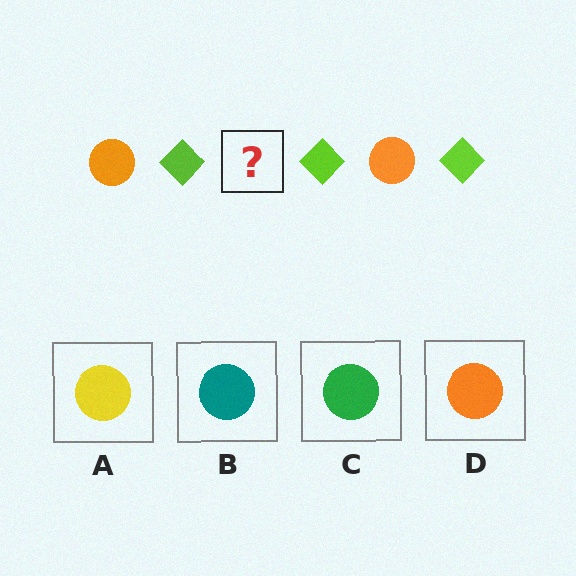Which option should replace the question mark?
Option D.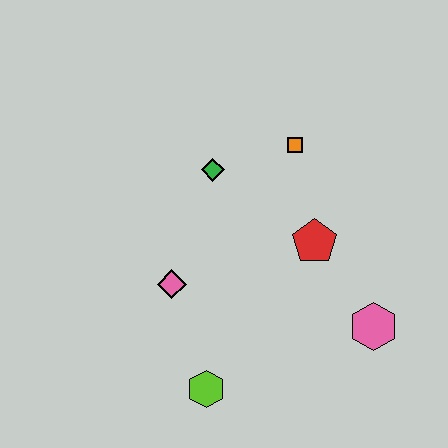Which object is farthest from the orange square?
The lime hexagon is farthest from the orange square.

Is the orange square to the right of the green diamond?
Yes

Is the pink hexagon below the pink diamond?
Yes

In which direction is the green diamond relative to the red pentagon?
The green diamond is to the left of the red pentagon.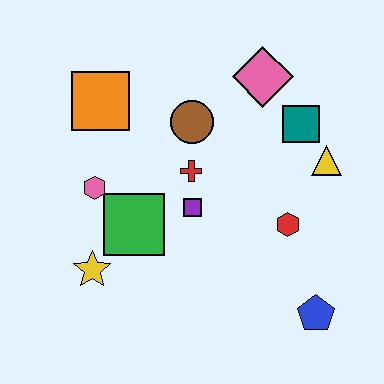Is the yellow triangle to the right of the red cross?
Yes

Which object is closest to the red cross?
The purple square is closest to the red cross.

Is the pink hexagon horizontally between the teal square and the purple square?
No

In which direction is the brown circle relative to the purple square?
The brown circle is above the purple square.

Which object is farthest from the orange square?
The blue pentagon is farthest from the orange square.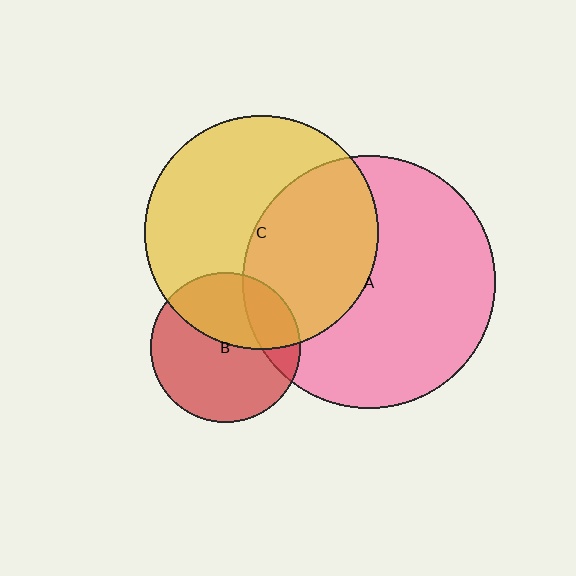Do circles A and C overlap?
Yes.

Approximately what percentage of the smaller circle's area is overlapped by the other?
Approximately 45%.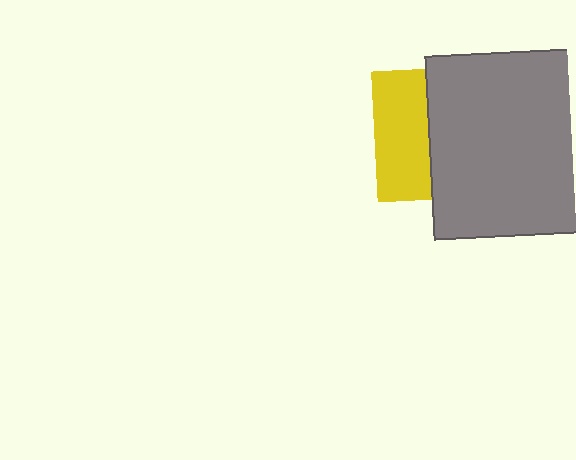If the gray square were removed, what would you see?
You would see the complete yellow square.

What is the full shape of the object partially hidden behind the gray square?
The partially hidden object is a yellow square.